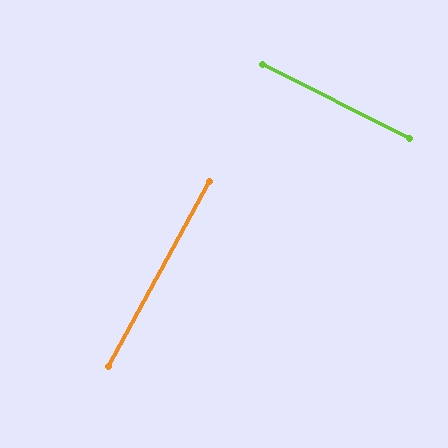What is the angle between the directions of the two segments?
Approximately 88 degrees.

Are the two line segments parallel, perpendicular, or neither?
Perpendicular — they meet at approximately 88°.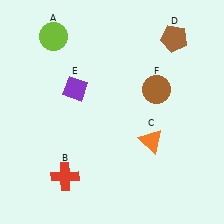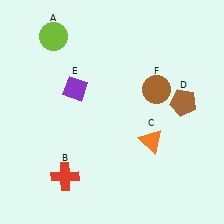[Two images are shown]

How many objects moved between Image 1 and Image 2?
1 object moved between the two images.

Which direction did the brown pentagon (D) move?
The brown pentagon (D) moved down.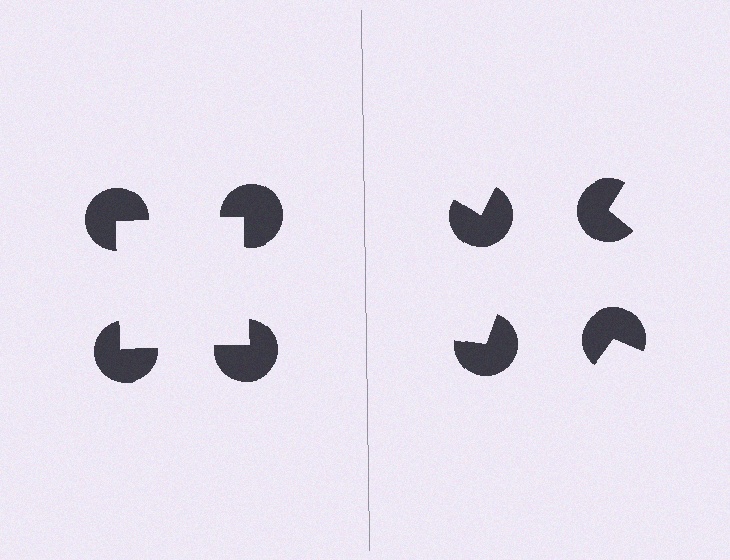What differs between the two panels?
The pac-man discs are positioned identically on both sides; only the wedge orientations differ. On the left they align to a square; on the right they are misaligned.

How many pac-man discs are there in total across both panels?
8 — 4 on each side.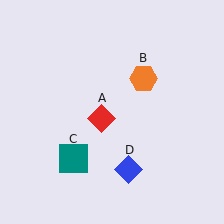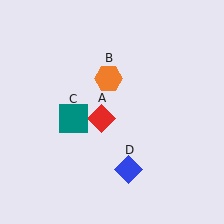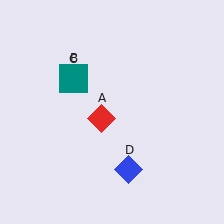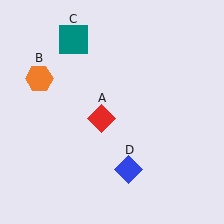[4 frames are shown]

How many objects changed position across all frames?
2 objects changed position: orange hexagon (object B), teal square (object C).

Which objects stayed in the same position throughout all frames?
Red diamond (object A) and blue diamond (object D) remained stationary.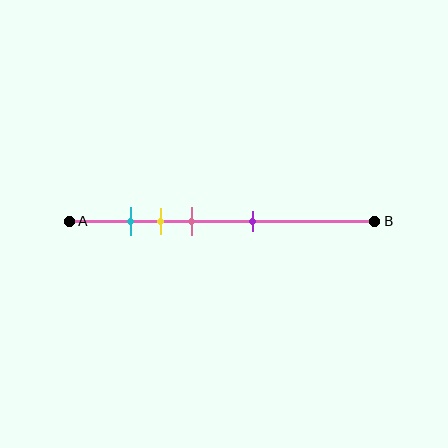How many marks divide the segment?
There are 4 marks dividing the segment.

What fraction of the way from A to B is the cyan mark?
The cyan mark is approximately 20% (0.2) of the way from A to B.